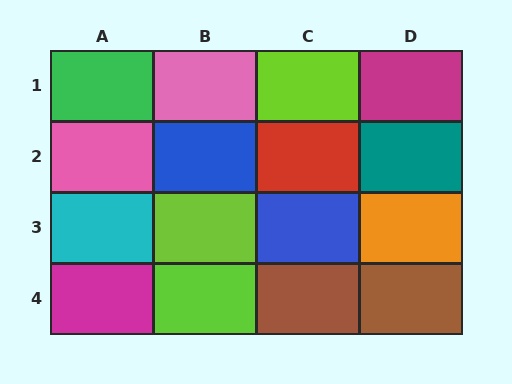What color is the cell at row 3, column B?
Lime.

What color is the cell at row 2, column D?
Teal.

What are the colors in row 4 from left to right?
Magenta, lime, brown, brown.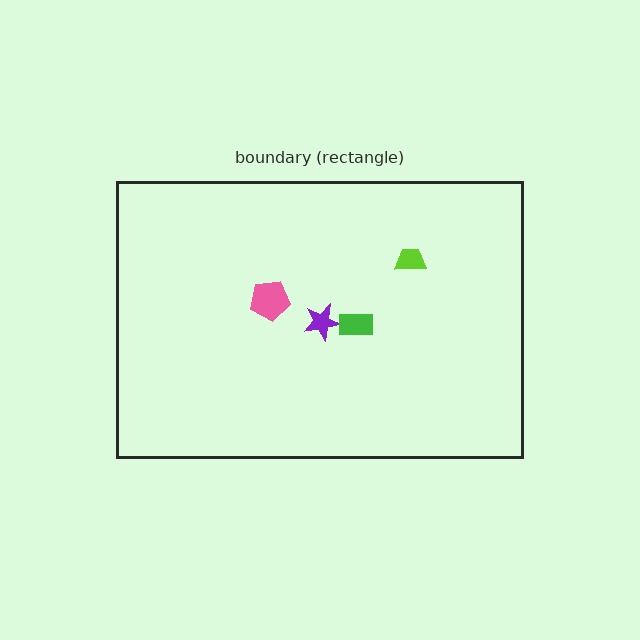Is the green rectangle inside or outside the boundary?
Inside.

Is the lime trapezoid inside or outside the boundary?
Inside.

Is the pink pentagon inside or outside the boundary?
Inside.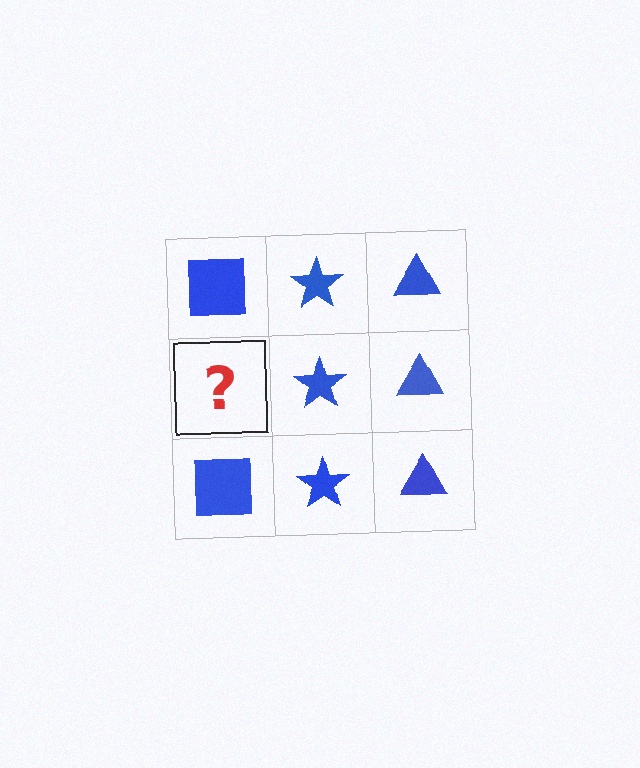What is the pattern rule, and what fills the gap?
The rule is that each column has a consistent shape. The gap should be filled with a blue square.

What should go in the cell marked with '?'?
The missing cell should contain a blue square.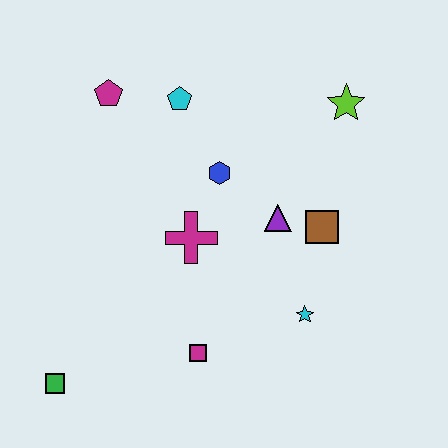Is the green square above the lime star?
No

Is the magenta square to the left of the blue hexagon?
Yes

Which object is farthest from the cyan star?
The magenta pentagon is farthest from the cyan star.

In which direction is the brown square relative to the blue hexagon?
The brown square is to the right of the blue hexagon.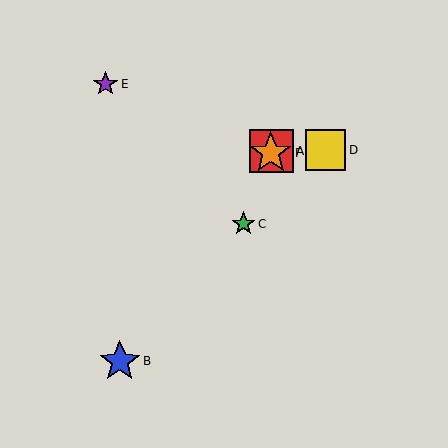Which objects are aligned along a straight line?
Objects A, C, F are aligned along a straight line.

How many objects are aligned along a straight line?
3 objects (A, C, F) are aligned along a straight line.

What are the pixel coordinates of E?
Object E is at (105, 84).